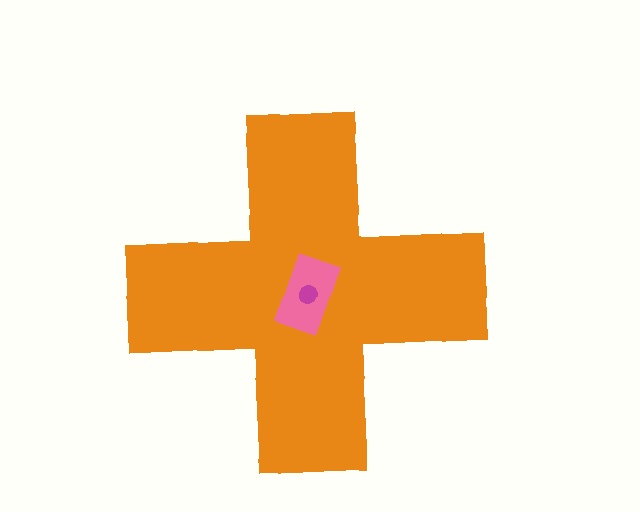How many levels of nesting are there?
3.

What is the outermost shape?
The orange cross.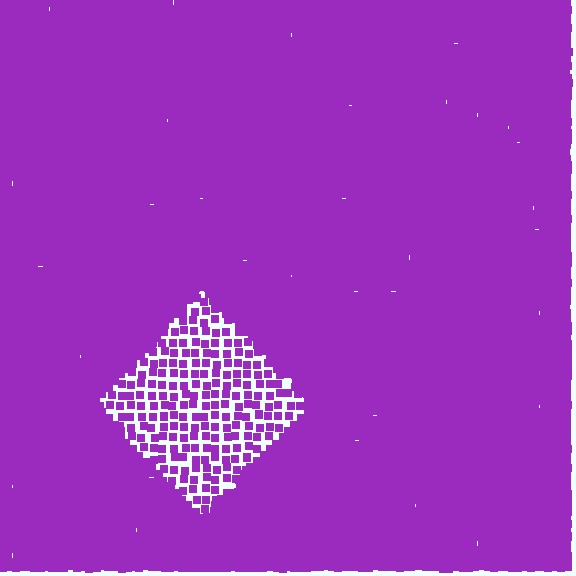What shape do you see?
I see a diamond.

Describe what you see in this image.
The image contains small purple elements arranged at two different densities. A diamond-shaped region is visible where the elements are less densely packed than the surrounding area.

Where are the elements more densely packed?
The elements are more densely packed outside the diamond boundary.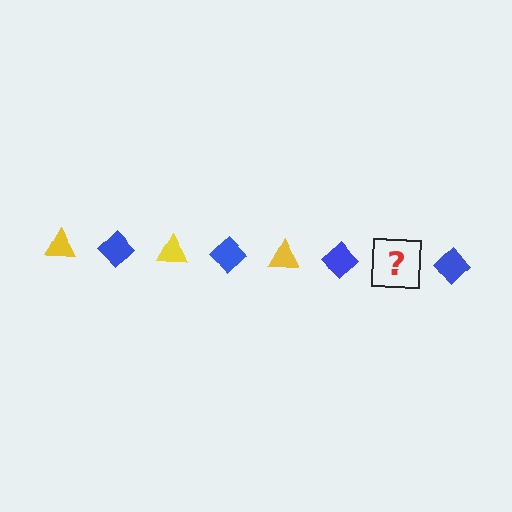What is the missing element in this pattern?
The missing element is a yellow triangle.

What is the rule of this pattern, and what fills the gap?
The rule is that the pattern alternates between yellow triangle and blue diamond. The gap should be filled with a yellow triangle.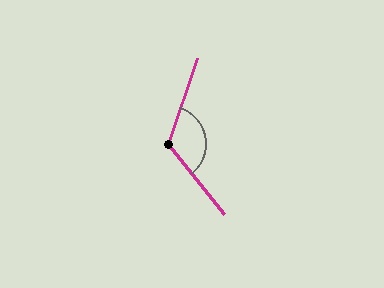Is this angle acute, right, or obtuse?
It is obtuse.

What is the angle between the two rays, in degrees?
Approximately 123 degrees.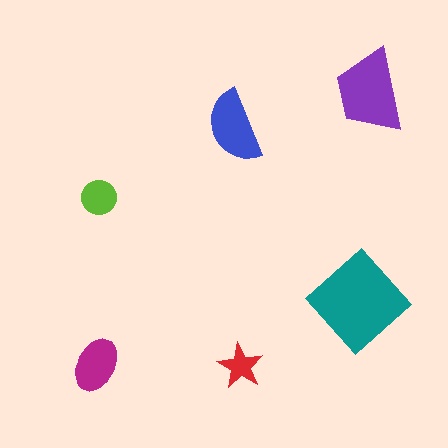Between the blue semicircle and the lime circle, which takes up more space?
The blue semicircle.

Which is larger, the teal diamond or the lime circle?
The teal diamond.